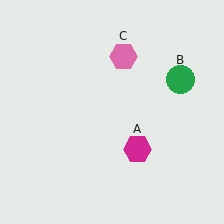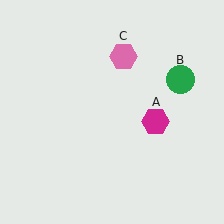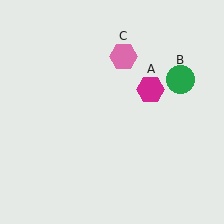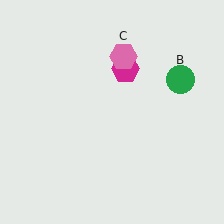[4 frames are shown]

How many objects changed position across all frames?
1 object changed position: magenta hexagon (object A).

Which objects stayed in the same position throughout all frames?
Green circle (object B) and pink hexagon (object C) remained stationary.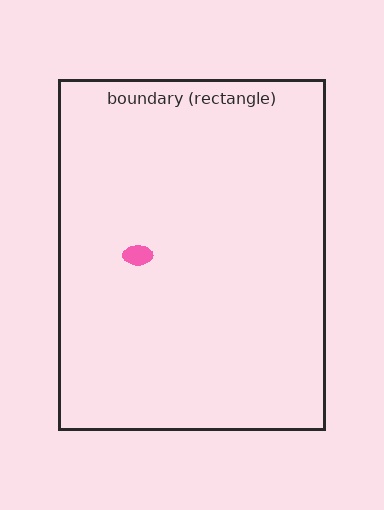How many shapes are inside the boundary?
1 inside, 0 outside.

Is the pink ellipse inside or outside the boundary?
Inside.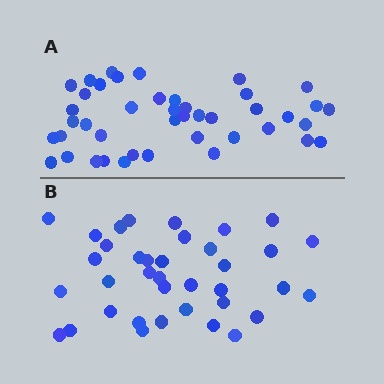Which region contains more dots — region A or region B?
Region A (the top region) has more dots.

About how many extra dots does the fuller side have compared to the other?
Region A has about 6 more dots than region B.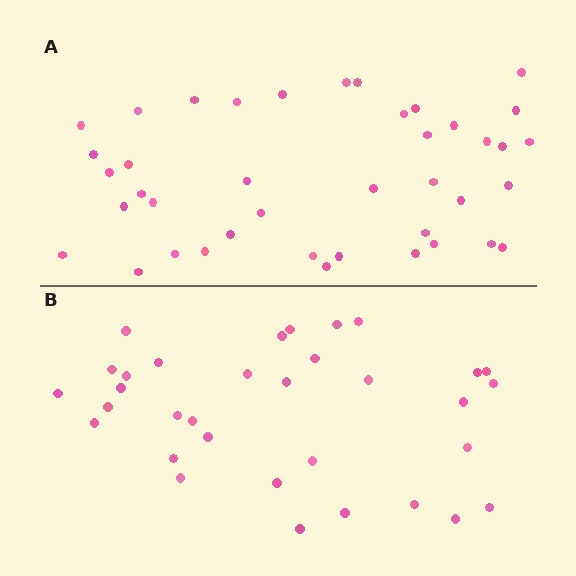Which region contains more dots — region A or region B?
Region A (the top region) has more dots.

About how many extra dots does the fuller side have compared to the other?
Region A has roughly 8 or so more dots than region B.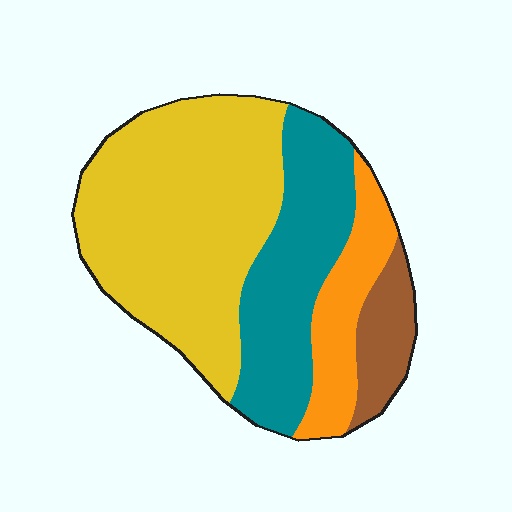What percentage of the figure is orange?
Orange takes up less than a sixth of the figure.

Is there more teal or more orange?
Teal.